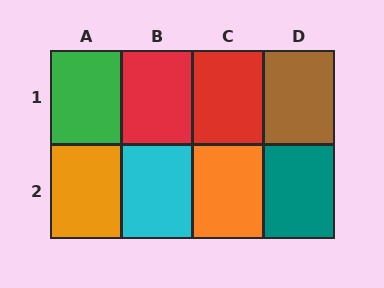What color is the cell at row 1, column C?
Red.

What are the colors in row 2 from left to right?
Orange, cyan, orange, teal.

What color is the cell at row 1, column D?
Brown.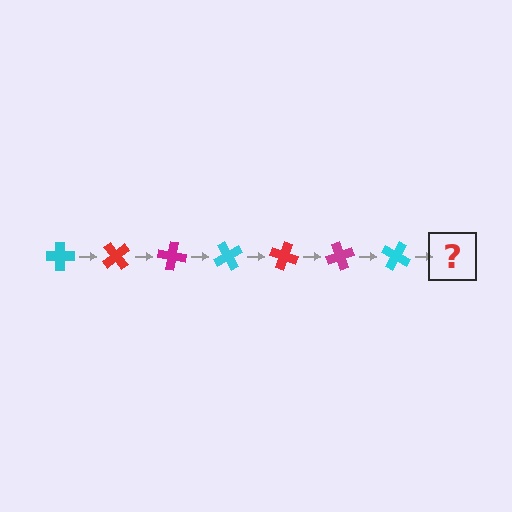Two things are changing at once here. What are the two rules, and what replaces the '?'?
The two rules are that it rotates 50 degrees each step and the color cycles through cyan, red, and magenta. The '?' should be a red cross, rotated 350 degrees from the start.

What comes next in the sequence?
The next element should be a red cross, rotated 350 degrees from the start.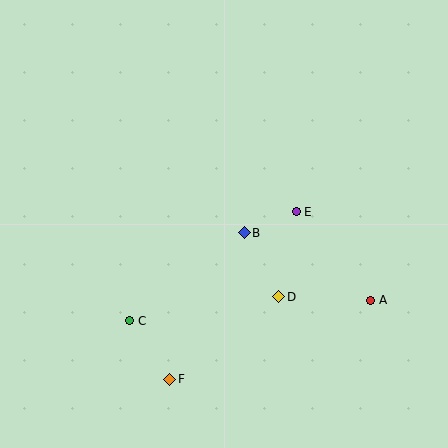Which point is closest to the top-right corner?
Point E is closest to the top-right corner.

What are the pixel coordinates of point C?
Point C is at (130, 321).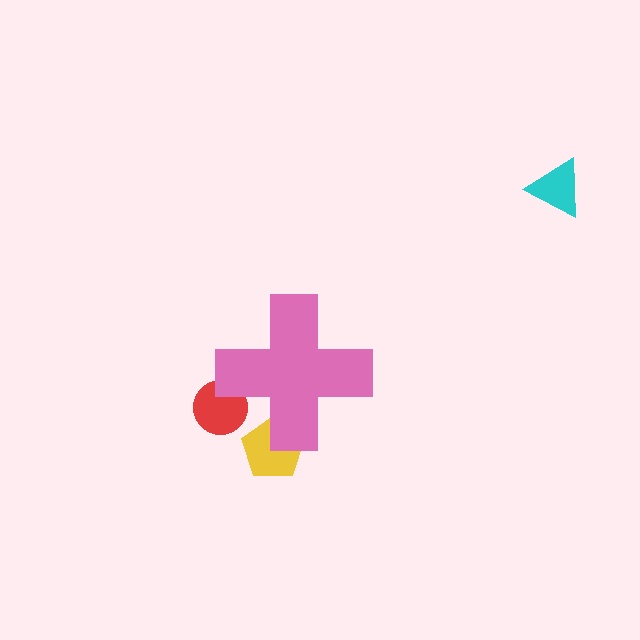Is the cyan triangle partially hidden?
No, the cyan triangle is fully visible.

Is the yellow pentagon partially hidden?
Yes, the yellow pentagon is partially hidden behind the pink cross.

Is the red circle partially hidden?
Yes, the red circle is partially hidden behind the pink cross.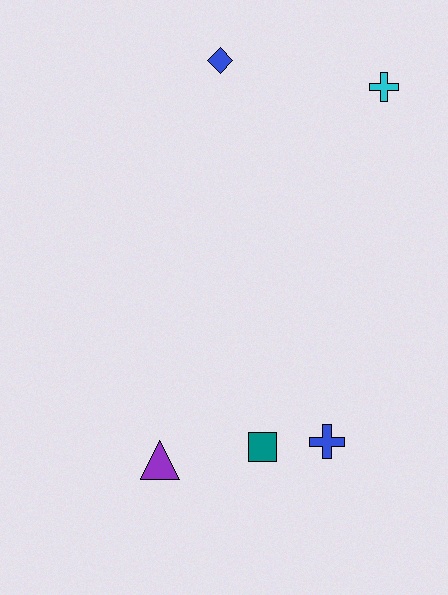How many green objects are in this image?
There are no green objects.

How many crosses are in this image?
There are 2 crosses.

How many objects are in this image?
There are 5 objects.